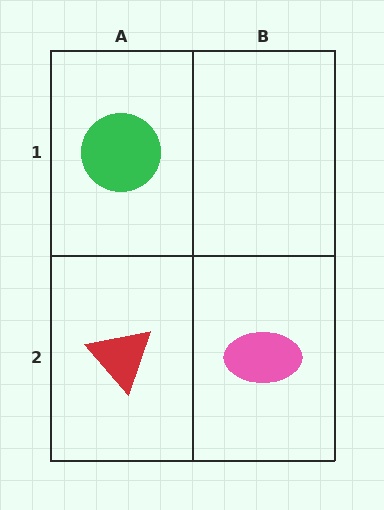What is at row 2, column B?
A pink ellipse.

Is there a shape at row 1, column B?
No, that cell is empty.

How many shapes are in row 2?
2 shapes.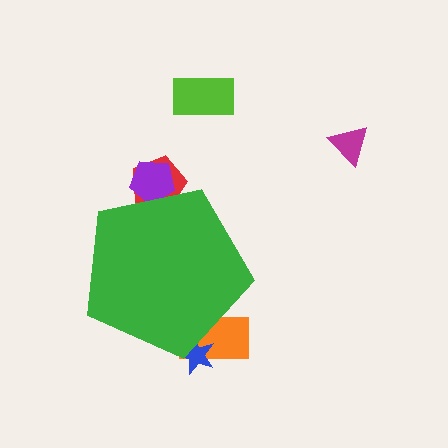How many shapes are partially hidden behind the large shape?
4 shapes are partially hidden.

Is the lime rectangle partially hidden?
No, the lime rectangle is fully visible.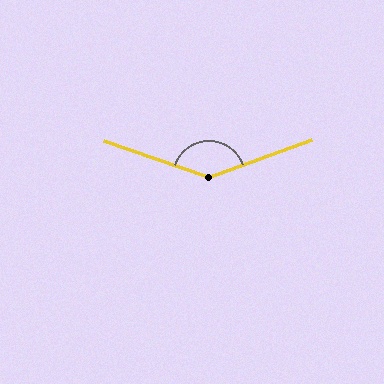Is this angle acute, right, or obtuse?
It is obtuse.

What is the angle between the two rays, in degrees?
Approximately 141 degrees.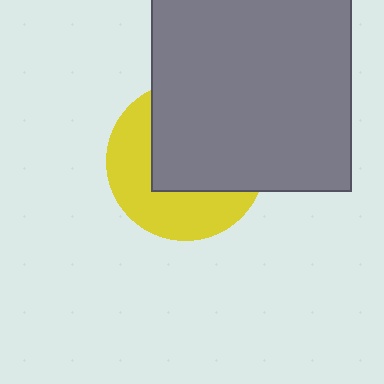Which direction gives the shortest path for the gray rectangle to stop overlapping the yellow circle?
Moving toward the upper-right gives the shortest separation.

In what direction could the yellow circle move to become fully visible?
The yellow circle could move toward the lower-left. That would shift it out from behind the gray rectangle entirely.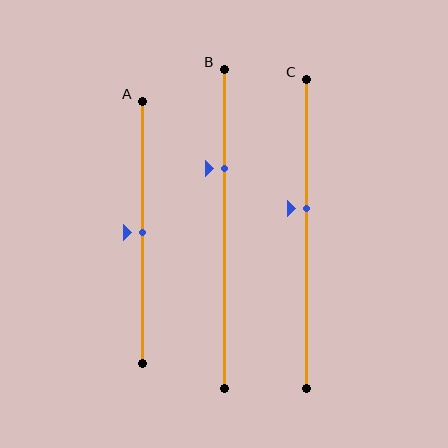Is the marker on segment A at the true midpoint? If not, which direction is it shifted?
Yes, the marker on segment A is at the true midpoint.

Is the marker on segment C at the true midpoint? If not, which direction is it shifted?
No, the marker on segment C is shifted upward by about 8% of the segment length.